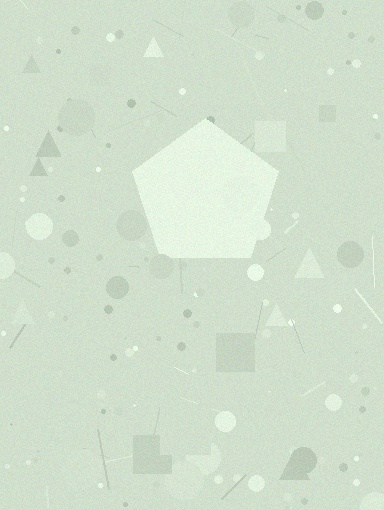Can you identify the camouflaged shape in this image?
The camouflaged shape is a pentagon.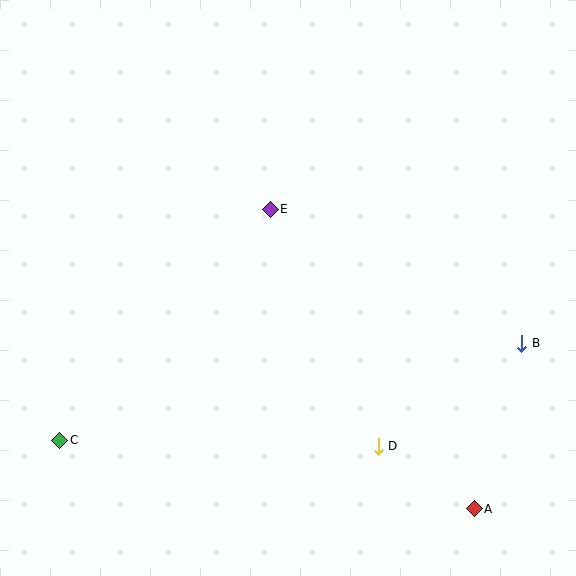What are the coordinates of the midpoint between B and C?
The midpoint between B and C is at (291, 392).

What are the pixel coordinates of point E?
Point E is at (270, 209).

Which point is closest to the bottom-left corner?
Point C is closest to the bottom-left corner.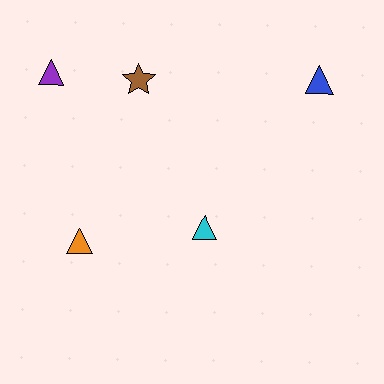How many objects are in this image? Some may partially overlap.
There are 5 objects.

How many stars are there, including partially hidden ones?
There is 1 star.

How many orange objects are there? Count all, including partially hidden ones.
There is 1 orange object.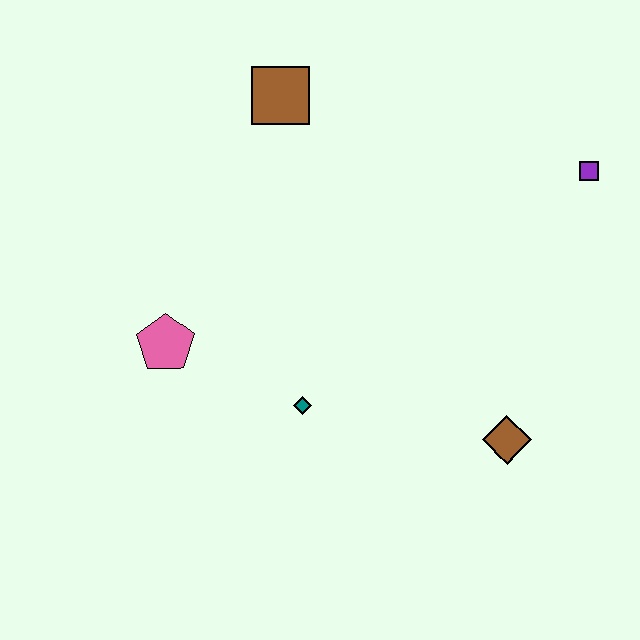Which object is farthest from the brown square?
The brown diamond is farthest from the brown square.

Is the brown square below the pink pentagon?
No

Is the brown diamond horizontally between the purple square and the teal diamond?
Yes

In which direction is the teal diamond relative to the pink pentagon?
The teal diamond is to the right of the pink pentagon.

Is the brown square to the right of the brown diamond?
No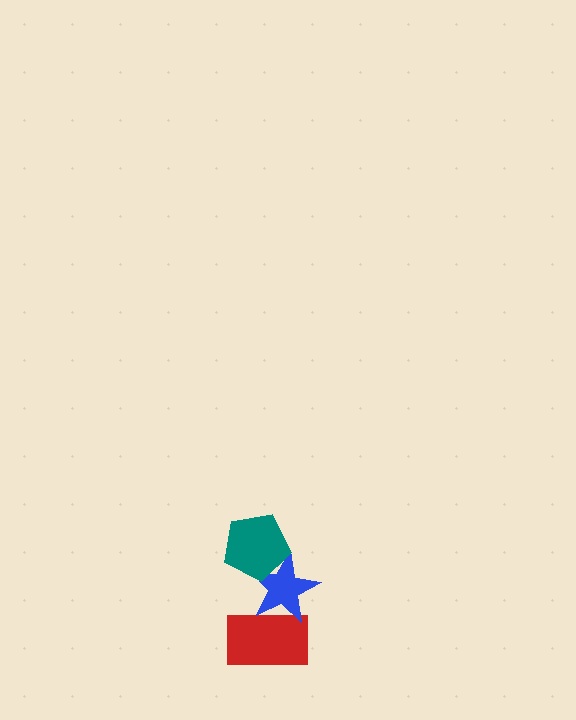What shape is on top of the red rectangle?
The blue star is on top of the red rectangle.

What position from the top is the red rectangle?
The red rectangle is 3rd from the top.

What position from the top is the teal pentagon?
The teal pentagon is 1st from the top.